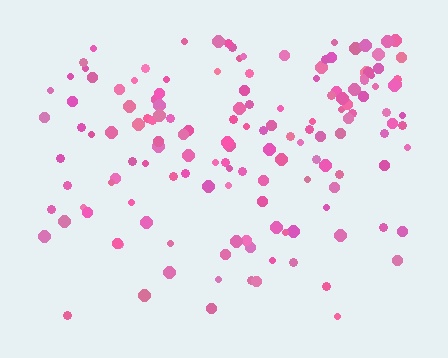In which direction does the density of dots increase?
From bottom to top, with the top side densest.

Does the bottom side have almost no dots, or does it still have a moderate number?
Still a moderate number, just noticeably fewer than the top.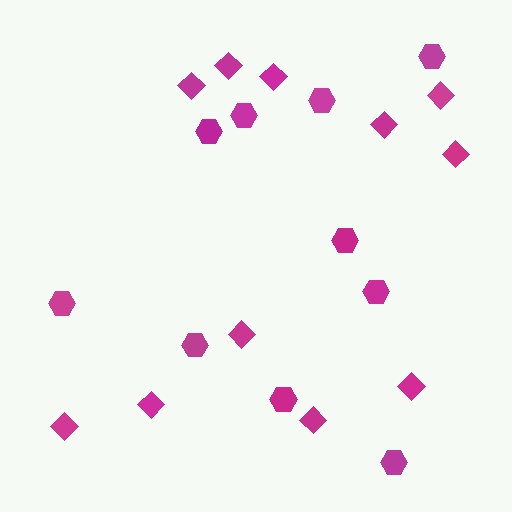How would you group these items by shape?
There are 2 groups: one group of hexagons (10) and one group of diamonds (11).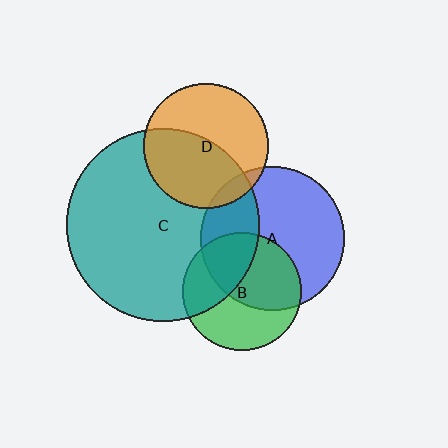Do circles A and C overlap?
Yes.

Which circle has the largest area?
Circle C (teal).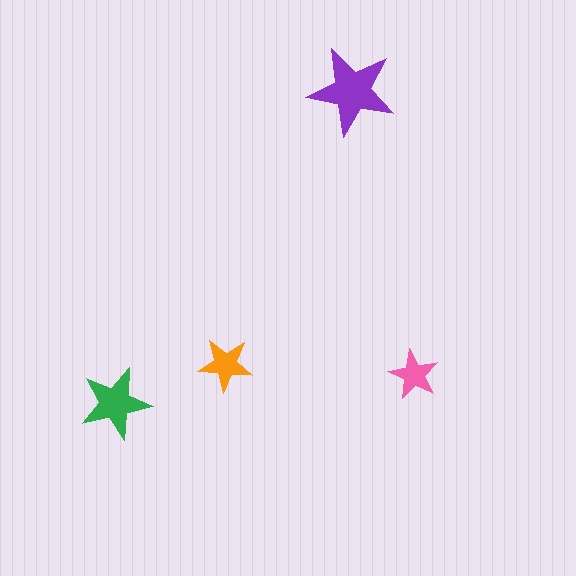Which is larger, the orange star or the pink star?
The orange one.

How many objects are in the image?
There are 4 objects in the image.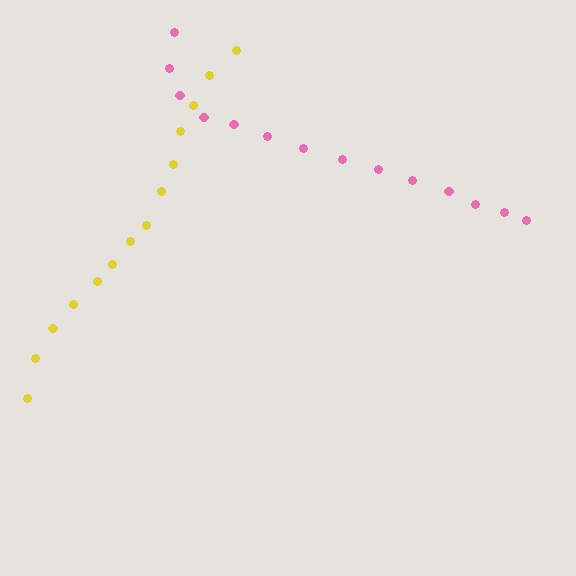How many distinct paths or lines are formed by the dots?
There are 2 distinct paths.